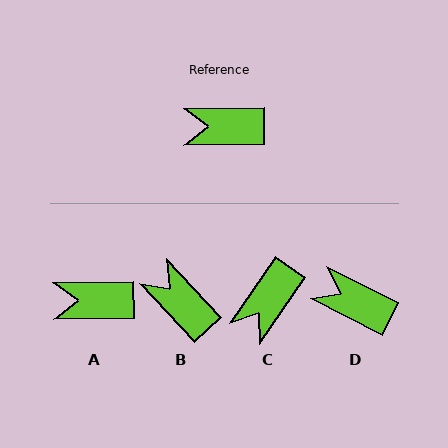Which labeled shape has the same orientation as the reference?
A.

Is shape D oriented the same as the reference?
No, it is off by about 27 degrees.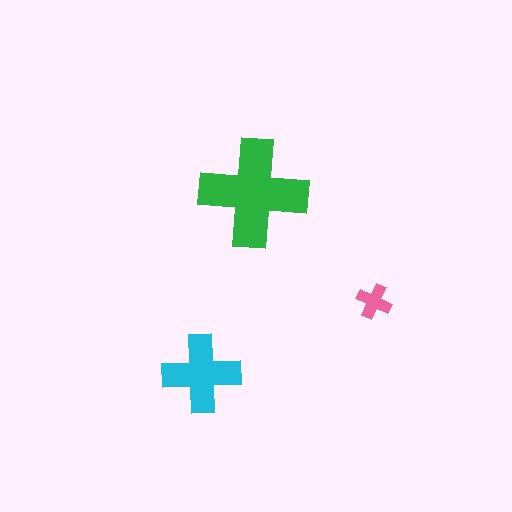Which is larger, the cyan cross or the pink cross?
The cyan one.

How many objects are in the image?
There are 3 objects in the image.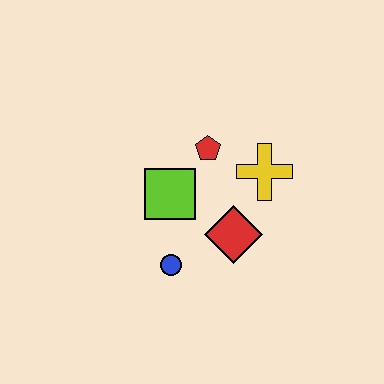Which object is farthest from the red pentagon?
The blue circle is farthest from the red pentagon.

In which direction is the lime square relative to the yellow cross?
The lime square is to the left of the yellow cross.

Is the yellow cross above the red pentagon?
No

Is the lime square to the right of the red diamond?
No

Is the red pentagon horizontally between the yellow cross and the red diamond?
No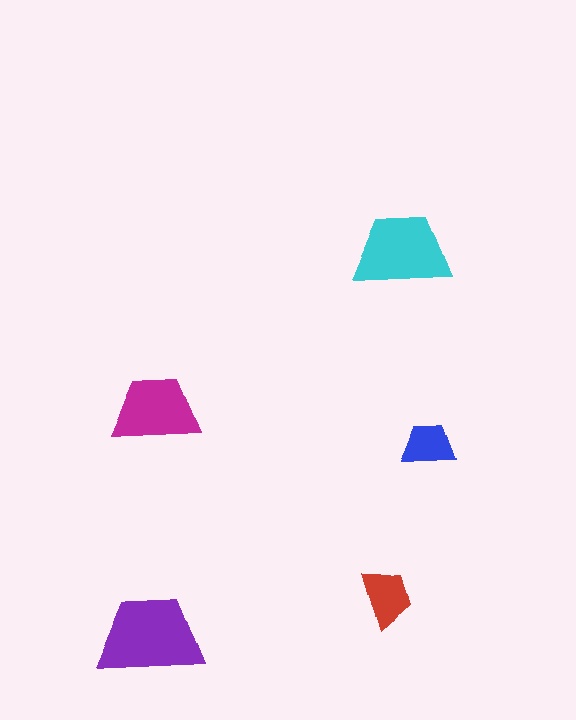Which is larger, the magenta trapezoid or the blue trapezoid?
The magenta one.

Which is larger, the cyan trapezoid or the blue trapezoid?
The cyan one.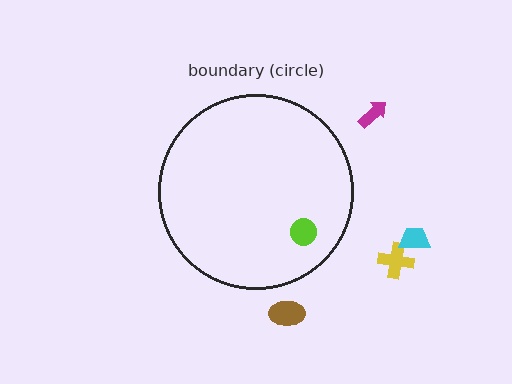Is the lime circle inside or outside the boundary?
Inside.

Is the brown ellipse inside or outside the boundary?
Outside.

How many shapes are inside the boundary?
1 inside, 4 outside.